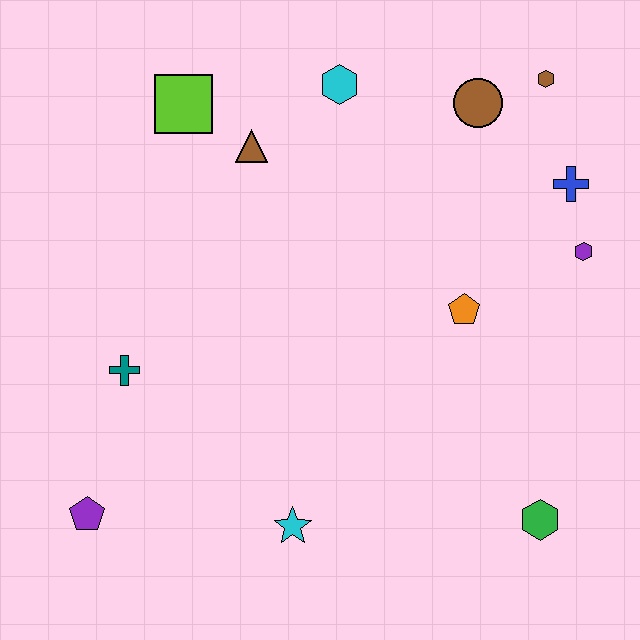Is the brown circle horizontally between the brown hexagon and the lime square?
Yes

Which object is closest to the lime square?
The brown triangle is closest to the lime square.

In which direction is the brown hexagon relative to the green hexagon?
The brown hexagon is above the green hexagon.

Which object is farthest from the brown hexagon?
The purple pentagon is farthest from the brown hexagon.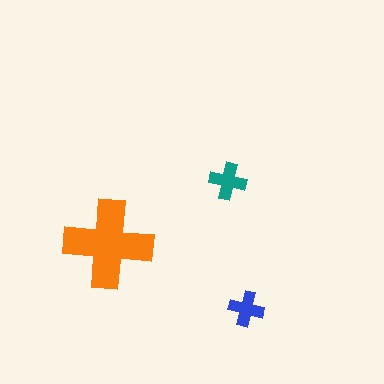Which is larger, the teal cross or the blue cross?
The teal one.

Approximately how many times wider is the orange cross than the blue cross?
About 2.5 times wider.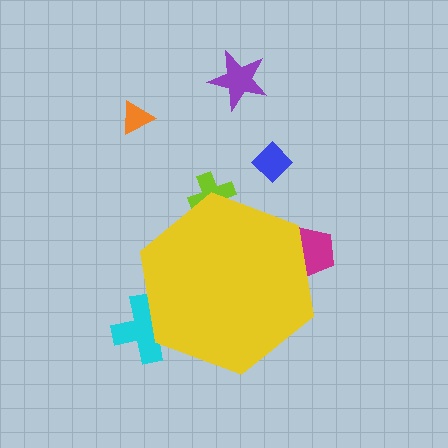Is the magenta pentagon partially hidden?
Yes, the magenta pentagon is partially hidden behind the yellow hexagon.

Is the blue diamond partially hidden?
No, the blue diamond is fully visible.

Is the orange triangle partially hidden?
No, the orange triangle is fully visible.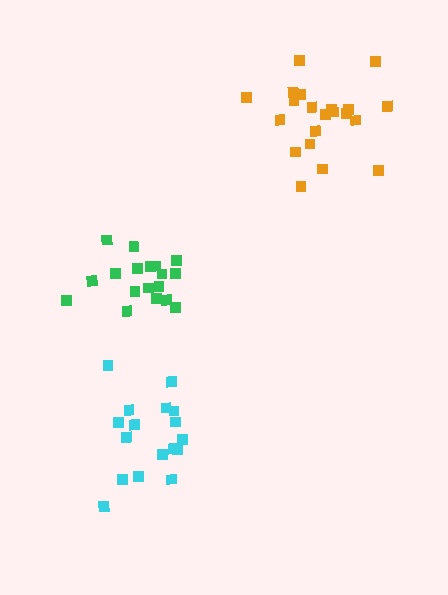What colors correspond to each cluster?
The clusters are colored: cyan, orange, green.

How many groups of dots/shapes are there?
There are 3 groups.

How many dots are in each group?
Group 1: 17 dots, Group 2: 21 dots, Group 3: 18 dots (56 total).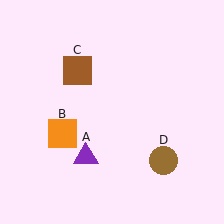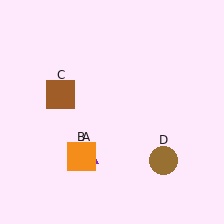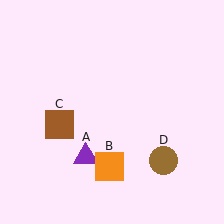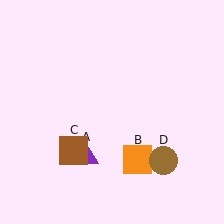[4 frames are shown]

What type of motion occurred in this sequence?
The orange square (object B), brown square (object C) rotated counterclockwise around the center of the scene.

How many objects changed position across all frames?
2 objects changed position: orange square (object B), brown square (object C).